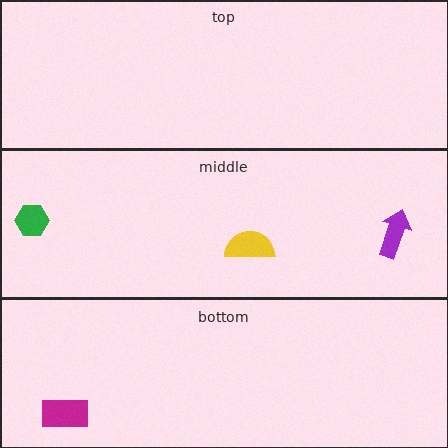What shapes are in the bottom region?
The magenta rectangle.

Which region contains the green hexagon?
The middle region.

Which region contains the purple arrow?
The middle region.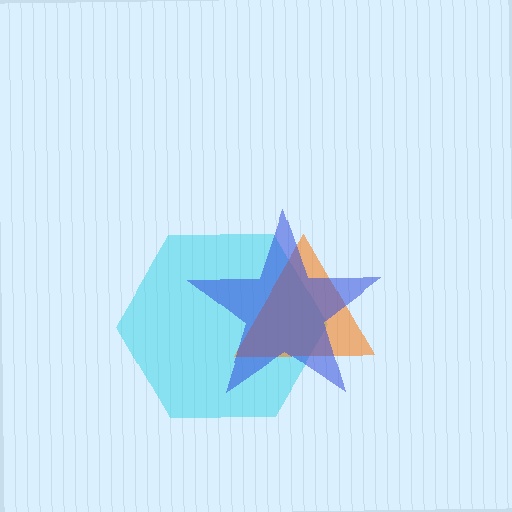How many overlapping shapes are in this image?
There are 3 overlapping shapes in the image.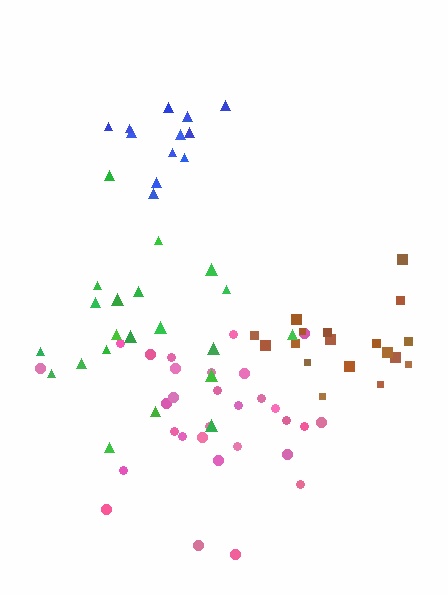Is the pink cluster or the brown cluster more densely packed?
Brown.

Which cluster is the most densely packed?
Blue.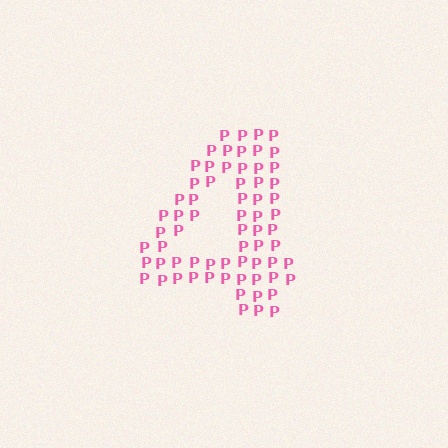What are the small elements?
The small elements are letter P's.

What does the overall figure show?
The overall figure shows the digit 4.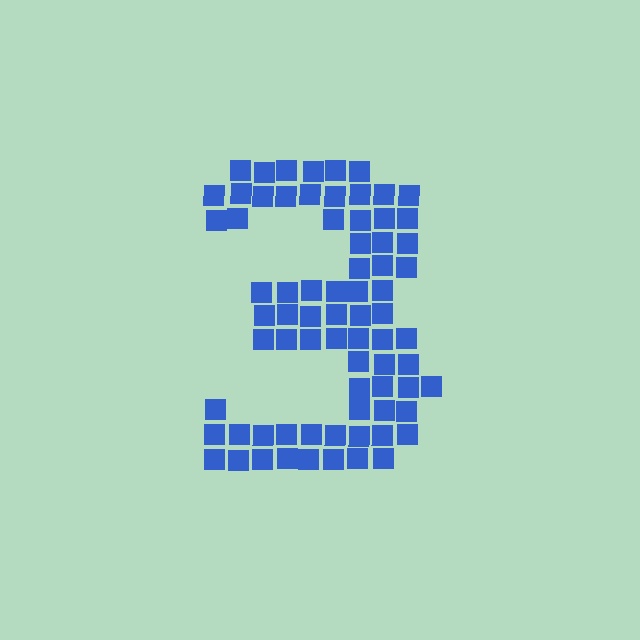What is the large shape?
The large shape is the digit 3.